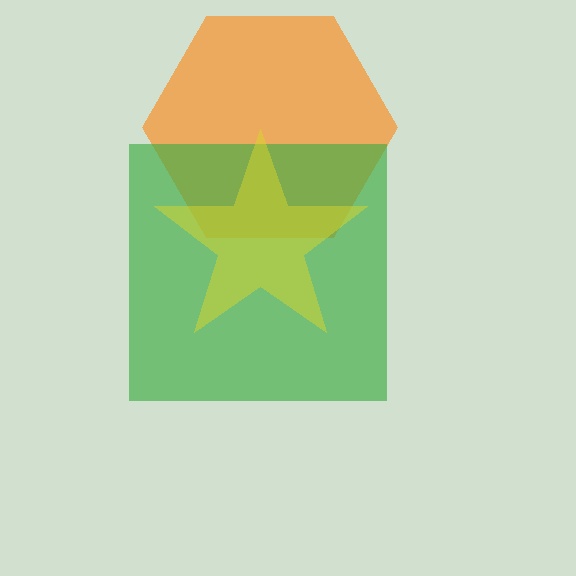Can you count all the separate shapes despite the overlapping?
Yes, there are 3 separate shapes.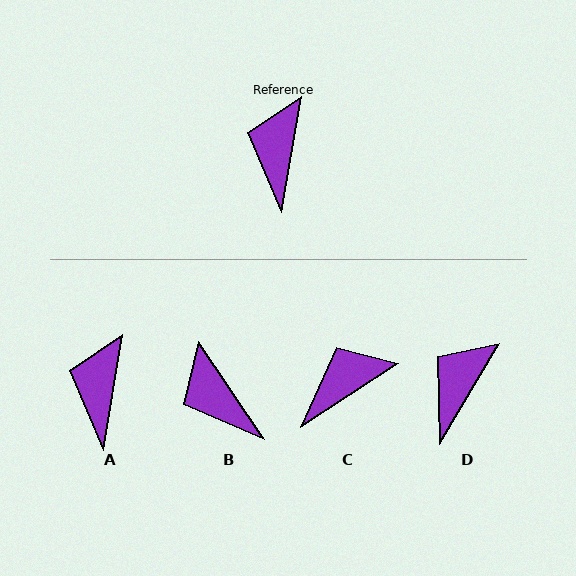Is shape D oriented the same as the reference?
No, it is off by about 21 degrees.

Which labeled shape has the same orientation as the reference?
A.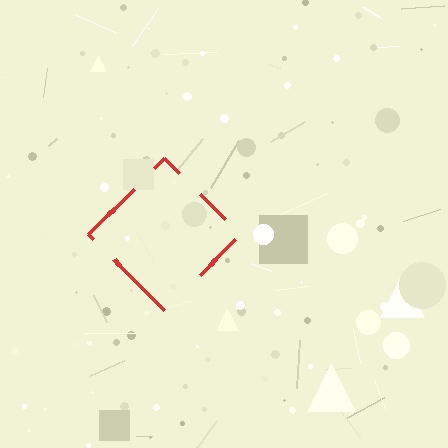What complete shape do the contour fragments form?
The contour fragments form a diamond.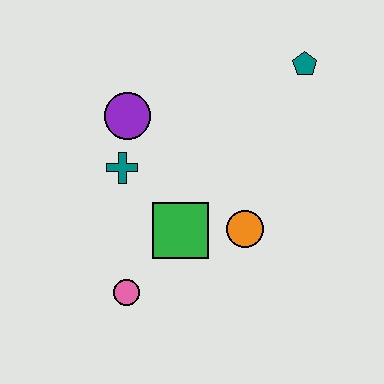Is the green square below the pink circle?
No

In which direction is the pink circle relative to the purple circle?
The pink circle is below the purple circle.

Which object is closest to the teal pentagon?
The orange circle is closest to the teal pentagon.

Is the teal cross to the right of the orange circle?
No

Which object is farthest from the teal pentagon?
The pink circle is farthest from the teal pentagon.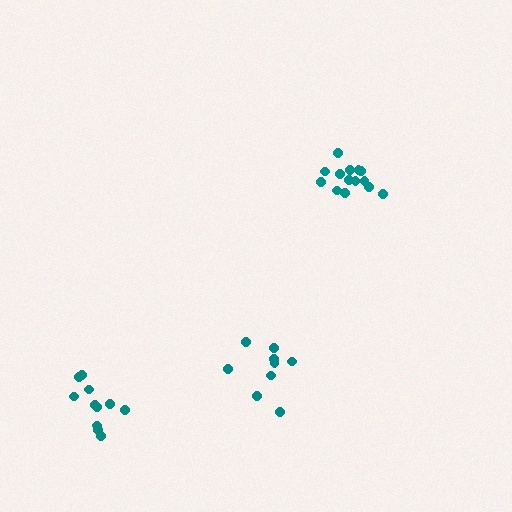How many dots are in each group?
Group 1: 9 dots, Group 2: 14 dots, Group 3: 11 dots (34 total).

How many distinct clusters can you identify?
There are 3 distinct clusters.